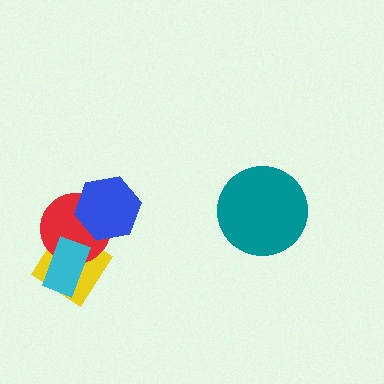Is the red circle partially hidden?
Yes, it is partially covered by another shape.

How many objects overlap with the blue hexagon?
1 object overlaps with the blue hexagon.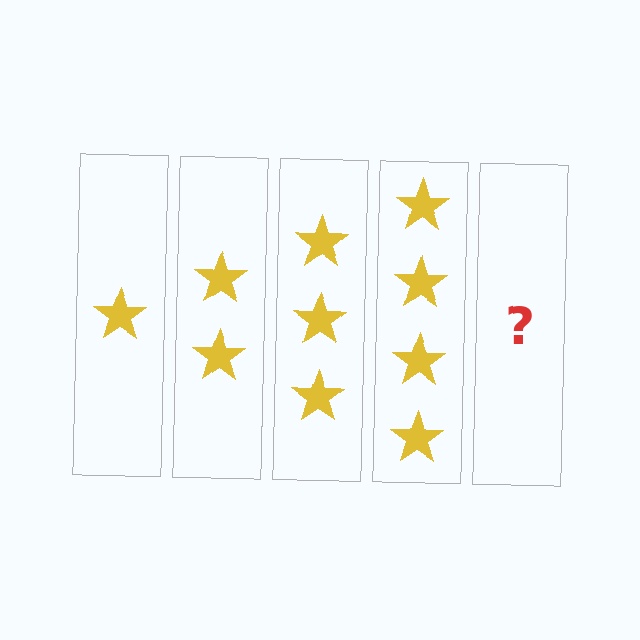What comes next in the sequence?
The next element should be 5 stars.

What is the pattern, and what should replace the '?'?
The pattern is that each step adds one more star. The '?' should be 5 stars.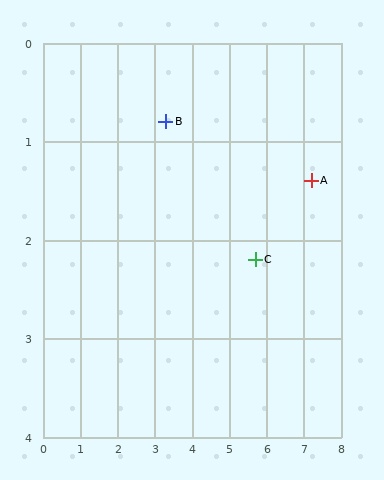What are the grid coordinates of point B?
Point B is at approximately (3.3, 0.8).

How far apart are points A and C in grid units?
Points A and C are about 1.7 grid units apart.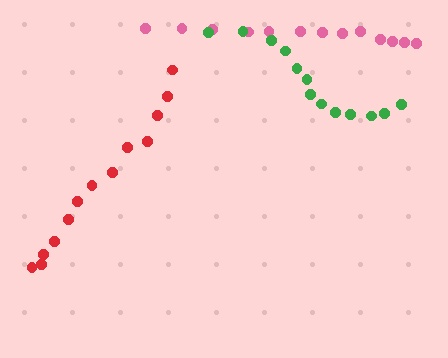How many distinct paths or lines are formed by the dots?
There are 3 distinct paths.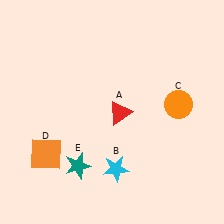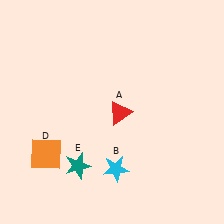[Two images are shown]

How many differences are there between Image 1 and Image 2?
There is 1 difference between the two images.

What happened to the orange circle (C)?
The orange circle (C) was removed in Image 2. It was in the top-right area of Image 1.